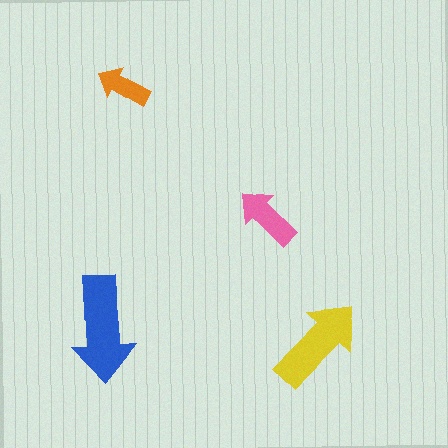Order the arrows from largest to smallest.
the blue one, the yellow one, the pink one, the orange one.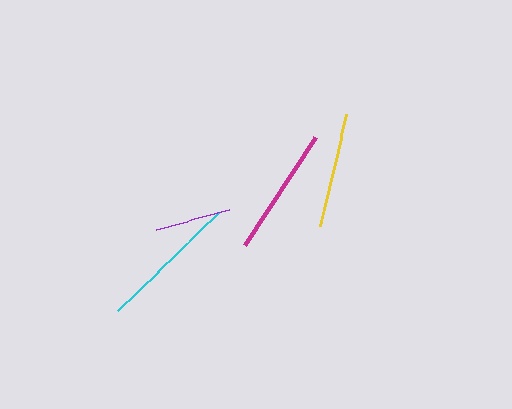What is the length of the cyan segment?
The cyan segment is approximately 140 pixels long.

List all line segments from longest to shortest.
From longest to shortest: cyan, magenta, yellow, purple.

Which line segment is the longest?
The cyan line is the longest at approximately 140 pixels.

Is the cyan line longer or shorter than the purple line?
The cyan line is longer than the purple line.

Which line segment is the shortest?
The purple line is the shortest at approximately 75 pixels.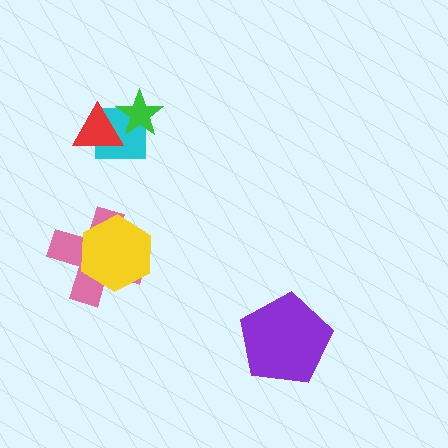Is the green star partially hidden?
No, no other shape covers it.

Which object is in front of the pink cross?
The yellow hexagon is in front of the pink cross.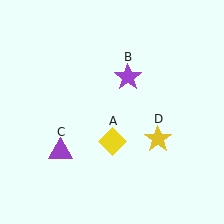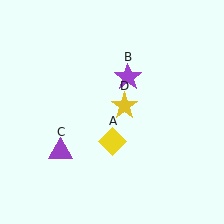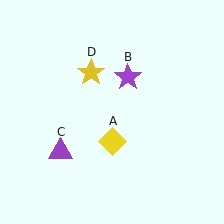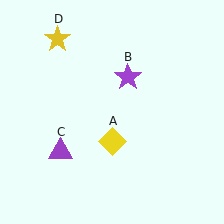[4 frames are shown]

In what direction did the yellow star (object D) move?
The yellow star (object D) moved up and to the left.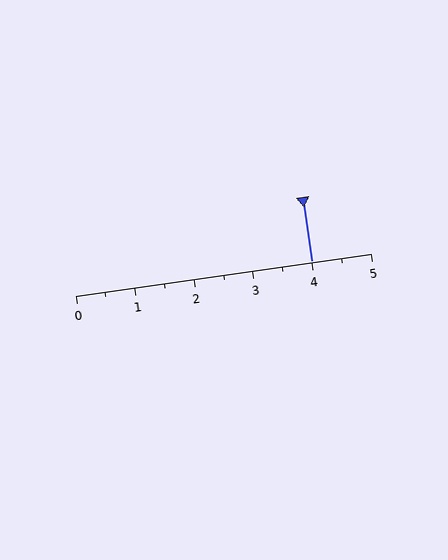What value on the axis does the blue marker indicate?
The marker indicates approximately 4.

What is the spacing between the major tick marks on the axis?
The major ticks are spaced 1 apart.